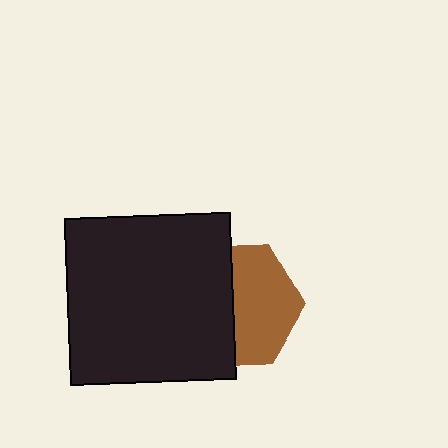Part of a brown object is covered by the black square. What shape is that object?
It is a hexagon.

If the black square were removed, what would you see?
You would see the complete brown hexagon.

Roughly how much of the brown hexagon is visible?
About half of it is visible (roughly 52%).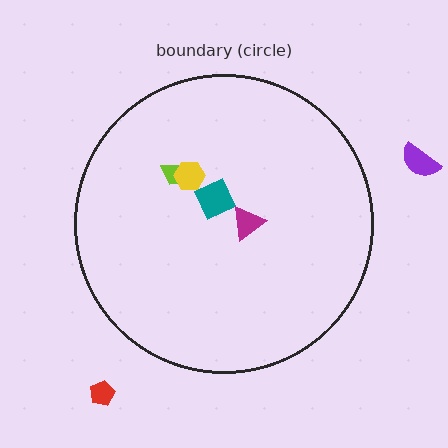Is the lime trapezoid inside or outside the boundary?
Inside.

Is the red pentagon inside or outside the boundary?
Outside.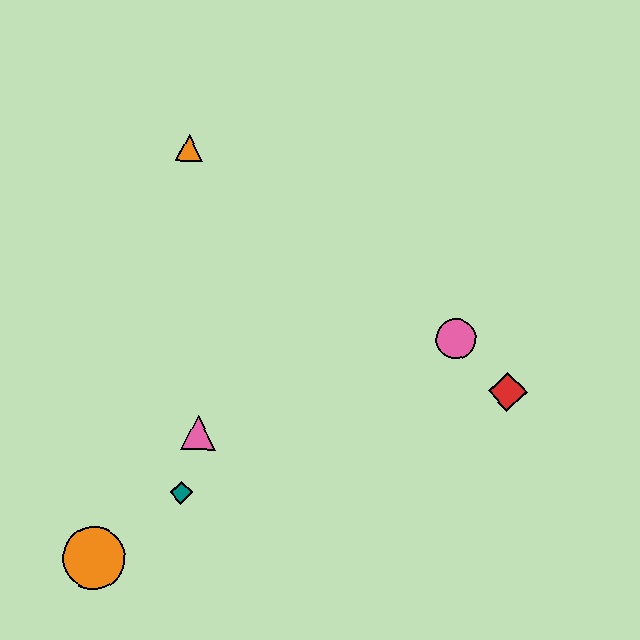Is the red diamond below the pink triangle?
No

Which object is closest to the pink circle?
The red diamond is closest to the pink circle.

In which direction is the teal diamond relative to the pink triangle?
The teal diamond is below the pink triangle.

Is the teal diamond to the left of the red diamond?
Yes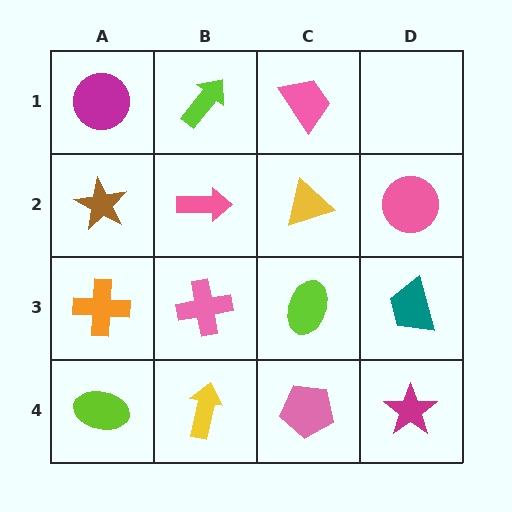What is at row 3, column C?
A lime ellipse.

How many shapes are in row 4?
4 shapes.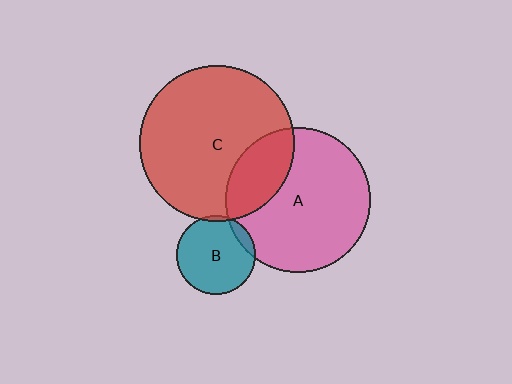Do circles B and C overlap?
Yes.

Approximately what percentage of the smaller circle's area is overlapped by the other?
Approximately 5%.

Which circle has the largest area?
Circle C (red).